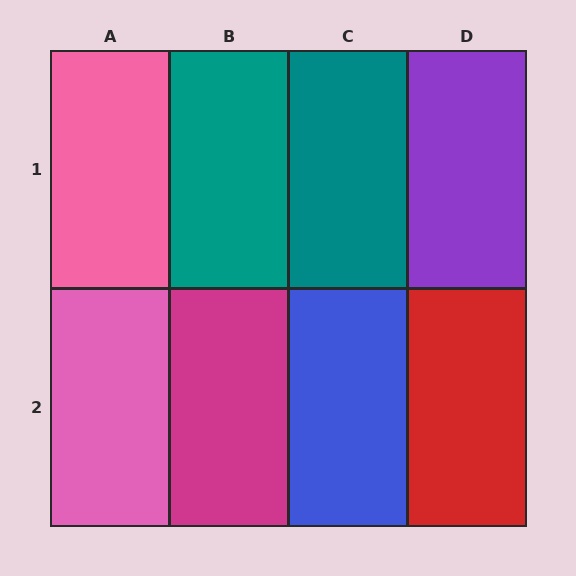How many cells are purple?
1 cell is purple.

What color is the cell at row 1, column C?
Teal.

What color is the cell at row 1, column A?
Pink.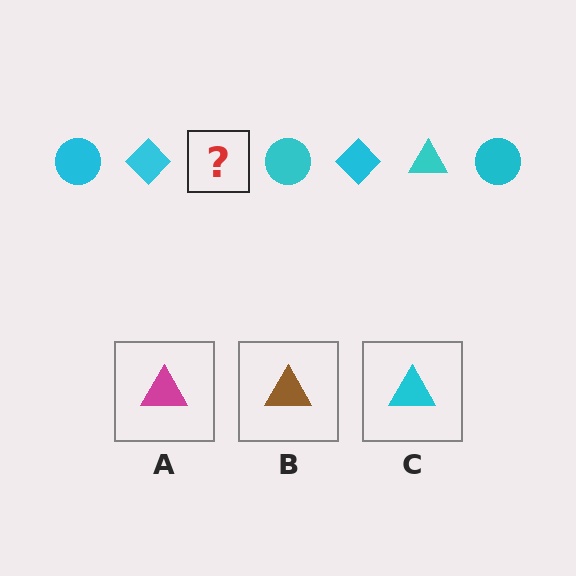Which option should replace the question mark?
Option C.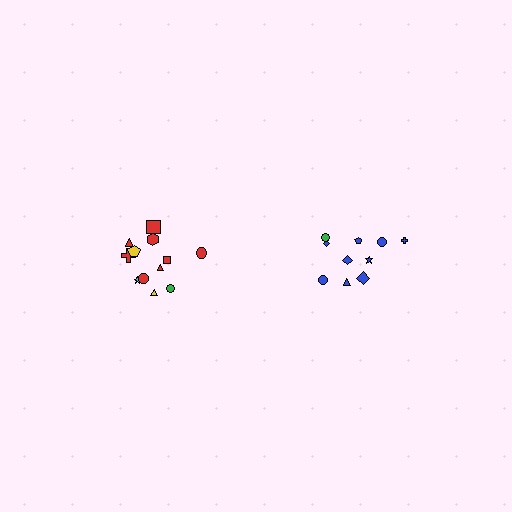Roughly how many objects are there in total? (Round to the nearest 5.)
Roughly 20 objects in total.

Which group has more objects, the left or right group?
The left group.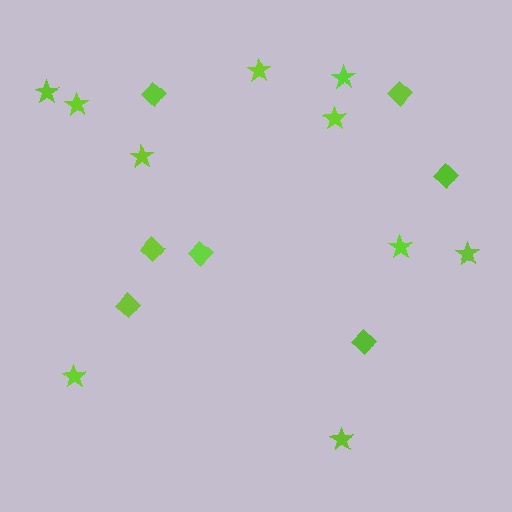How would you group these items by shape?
There are 2 groups: one group of stars (10) and one group of diamonds (7).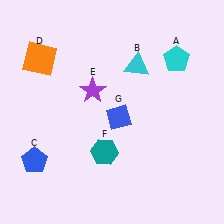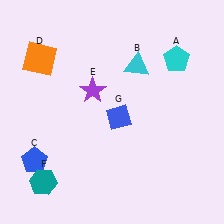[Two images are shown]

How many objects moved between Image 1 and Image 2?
1 object moved between the two images.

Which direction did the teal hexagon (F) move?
The teal hexagon (F) moved left.